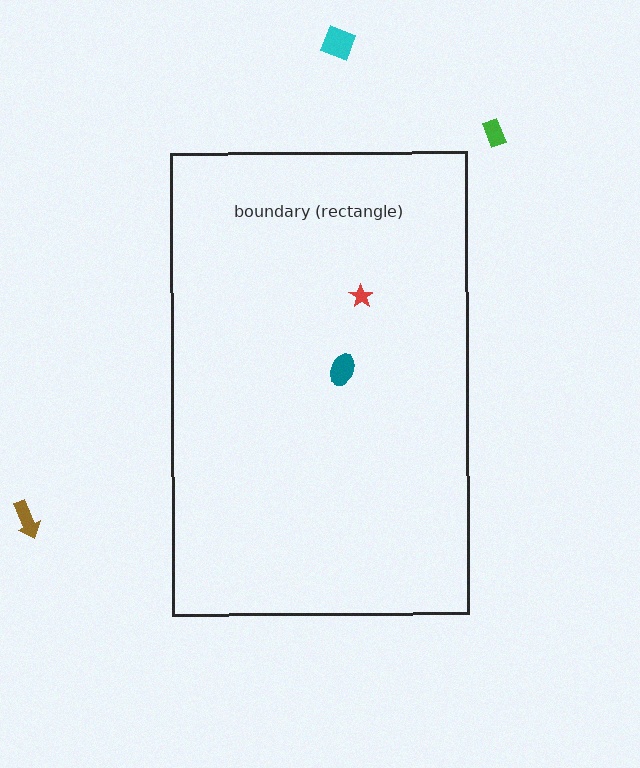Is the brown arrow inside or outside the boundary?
Outside.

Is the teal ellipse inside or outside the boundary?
Inside.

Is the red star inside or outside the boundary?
Inside.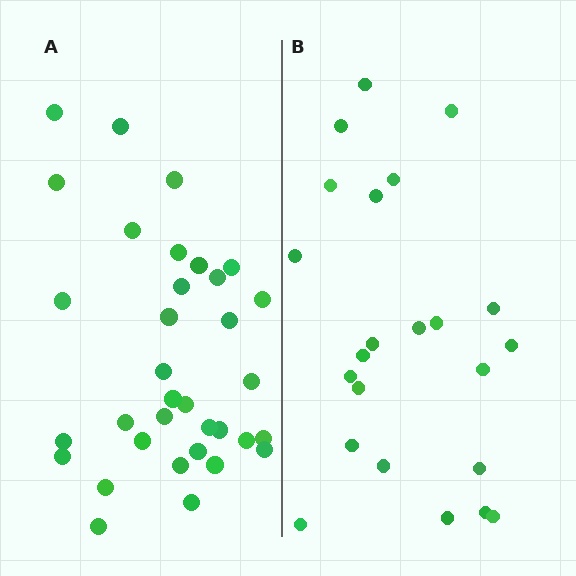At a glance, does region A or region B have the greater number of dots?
Region A (the left region) has more dots.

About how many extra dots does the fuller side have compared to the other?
Region A has roughly 12 or so more dots than region B.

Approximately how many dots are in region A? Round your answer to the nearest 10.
About 30 dots. (The exact count is 34, which rounds to 30.)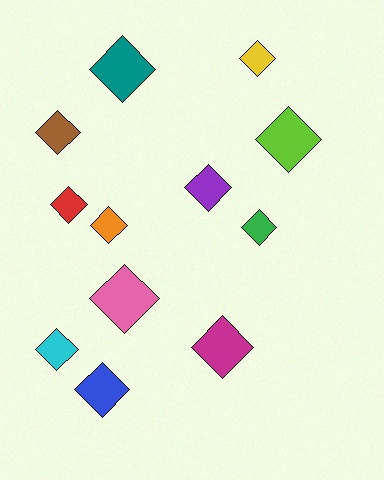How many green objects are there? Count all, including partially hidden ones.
There is 1 green object.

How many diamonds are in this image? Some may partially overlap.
There are 12 diamonds.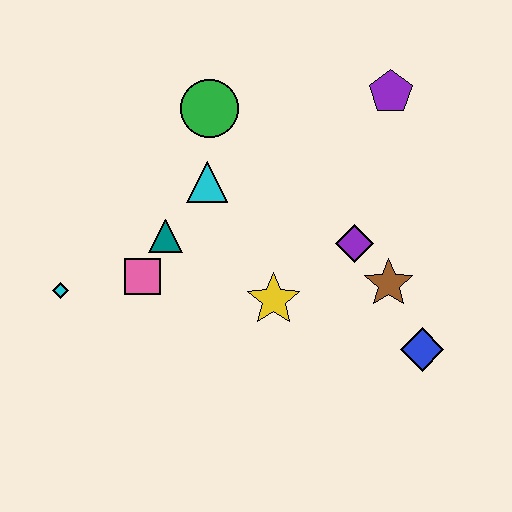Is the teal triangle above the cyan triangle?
No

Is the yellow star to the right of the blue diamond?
No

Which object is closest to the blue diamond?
The brown star is closest to the blue diamond.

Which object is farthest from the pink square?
The purple pentagon is farthest from the pink square.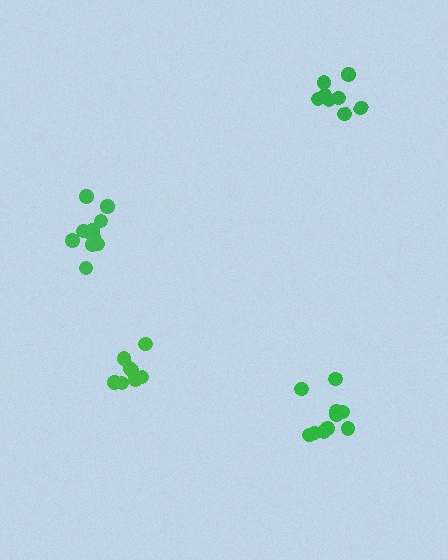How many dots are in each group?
Group 1: 9 dots, Group 2: 8 dots, Group 3: 11 dots, Group 4: 10 dots (38 total).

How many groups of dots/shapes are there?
There are 4 groups.